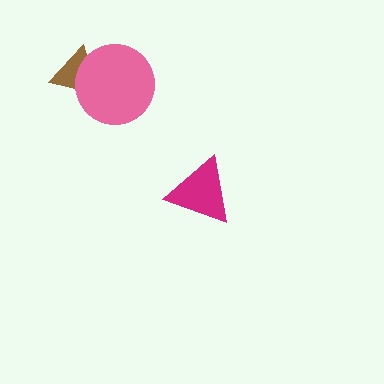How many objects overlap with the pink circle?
1 object overlaps with the pink circle.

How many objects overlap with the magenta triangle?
0 objects overlap with the magenta triangle.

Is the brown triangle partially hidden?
Yes, it is partially covered by another shape.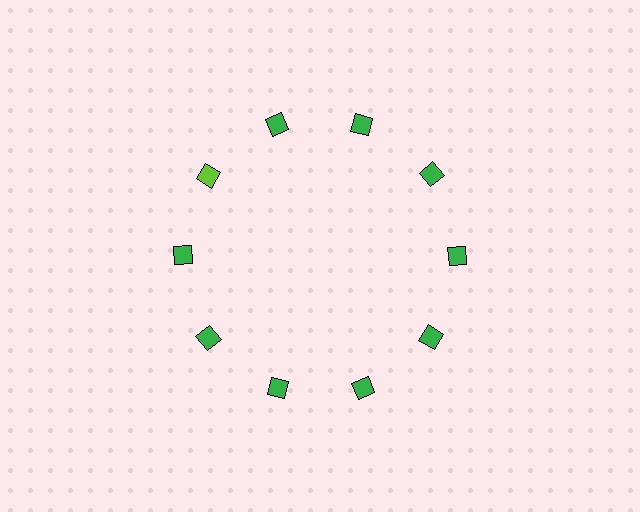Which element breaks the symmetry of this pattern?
The lime square at roughly the 10 o'clock position breaks the symmetry. All other shapes are green squares.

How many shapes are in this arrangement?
There are 10 shapes arranged in a ring pattern.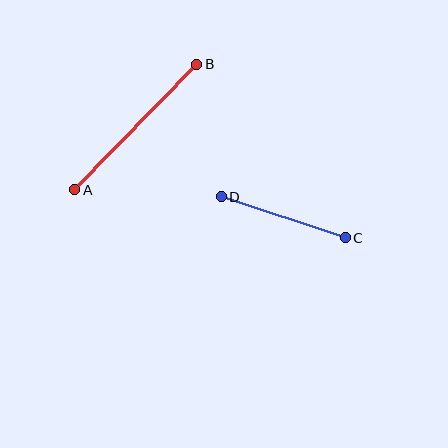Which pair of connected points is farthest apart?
Points A and B are farthest apart.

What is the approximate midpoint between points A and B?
The midpoint is at approximately (136, 127) pixels.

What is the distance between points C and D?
The distance is approximately 131 pixels.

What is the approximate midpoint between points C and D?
The midpoint is at approximately (283, 217) pixels.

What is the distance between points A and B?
The distance is approximately 175 pixels.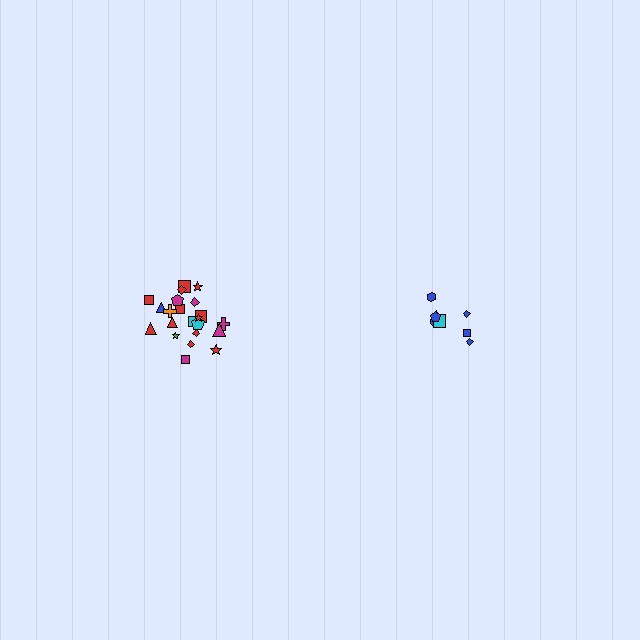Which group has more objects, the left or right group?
The left group.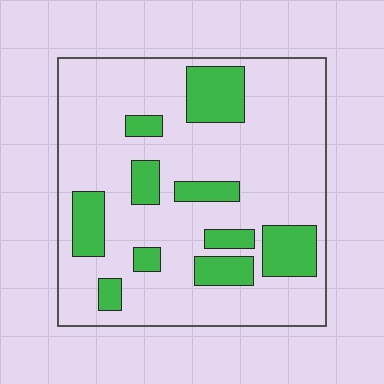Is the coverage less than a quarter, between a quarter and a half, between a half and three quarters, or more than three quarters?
Less than a quarter.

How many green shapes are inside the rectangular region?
10.